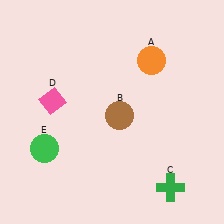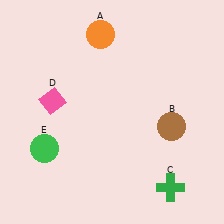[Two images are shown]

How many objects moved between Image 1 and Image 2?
2 objects moved between the two images.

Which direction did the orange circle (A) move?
The orange circle (A) moved left.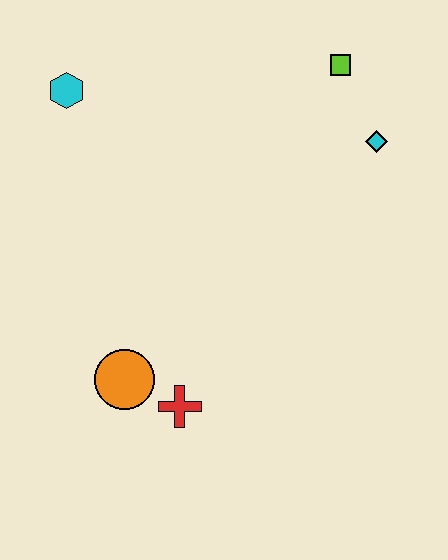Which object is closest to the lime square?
The cyan diamond is closest to the lime square.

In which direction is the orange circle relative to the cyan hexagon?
The orange circle is below the cyan hexagon.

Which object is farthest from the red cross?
The lime square is farthest from the red cross.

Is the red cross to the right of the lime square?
No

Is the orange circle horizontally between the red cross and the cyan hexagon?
Yes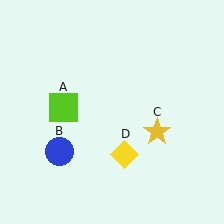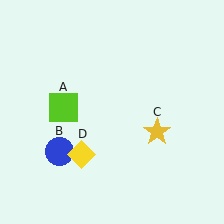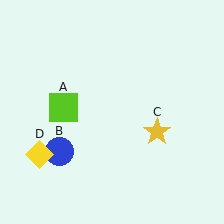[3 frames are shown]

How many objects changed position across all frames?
1 object changed position: yellow diamond (object D).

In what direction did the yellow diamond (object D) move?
The yellow diamond (object D) moved left.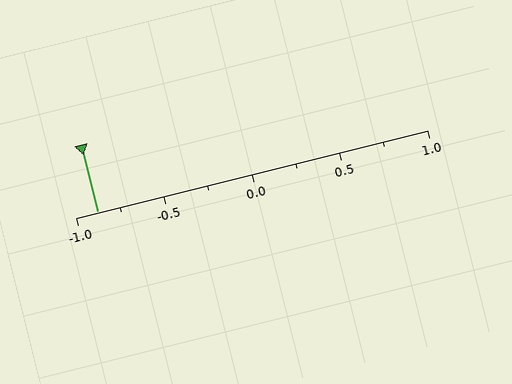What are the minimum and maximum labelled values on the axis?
The axis runs from -1.0 to 1.0.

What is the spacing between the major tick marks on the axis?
The major ticks are spaced 0.5 apart.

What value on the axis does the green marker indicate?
The marker indicates approximately -0.88.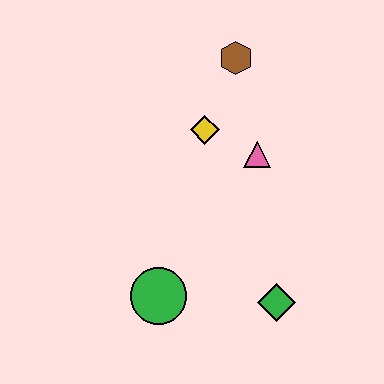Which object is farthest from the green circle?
The brown hexagon is farthest from the green circle.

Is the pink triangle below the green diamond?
No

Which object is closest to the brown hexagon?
The yellow diamond is closest to the brown hexagon.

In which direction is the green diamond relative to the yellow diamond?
The green diamond is below the yellow diamond.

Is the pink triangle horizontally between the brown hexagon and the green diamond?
Yes